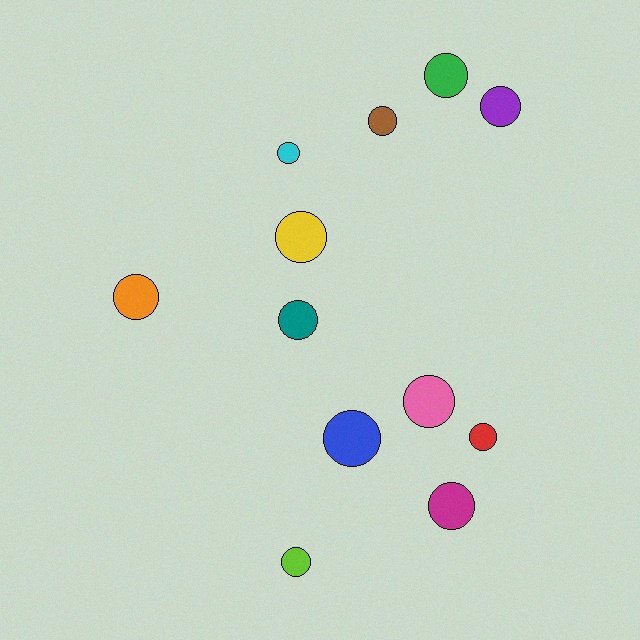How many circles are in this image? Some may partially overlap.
There are 12 circles.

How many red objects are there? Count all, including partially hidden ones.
There is 1 red object.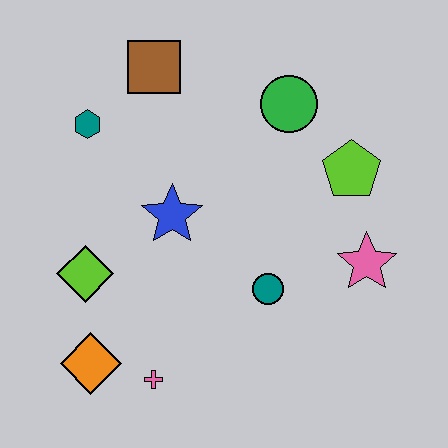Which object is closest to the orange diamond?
The pink cross is closest to the orange diamond.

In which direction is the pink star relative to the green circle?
The pink star is below the green circle.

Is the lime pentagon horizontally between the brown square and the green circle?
No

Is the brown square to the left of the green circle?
Yes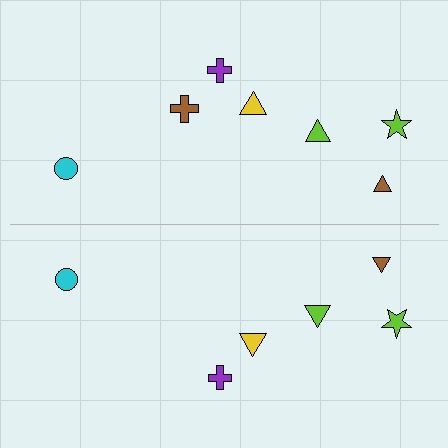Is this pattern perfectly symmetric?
No, the pattern is not perfectly symmetric. A brown cross is missing from the bottom side.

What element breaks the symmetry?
A brown cross is missing from the bottom side.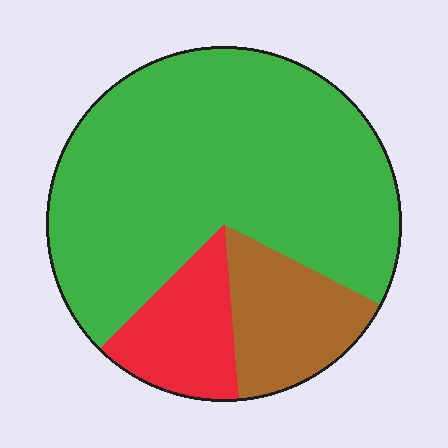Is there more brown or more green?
Green.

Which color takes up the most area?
Green, at roughly 70%.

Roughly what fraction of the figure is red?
Red takes up about one eighth (1/8) of the figure.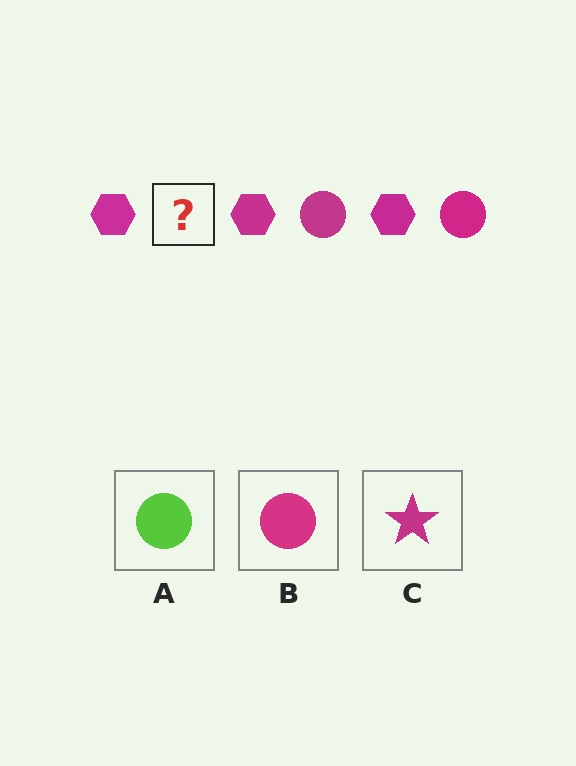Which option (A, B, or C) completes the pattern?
B.